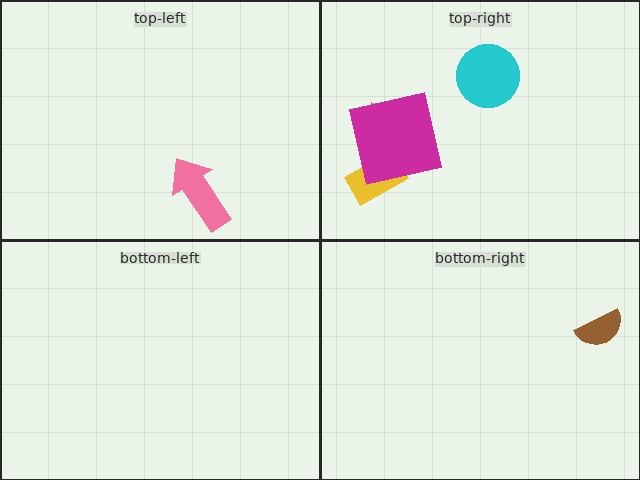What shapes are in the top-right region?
The yellow rectangle, the cyan circle, the orange star, the magenta square.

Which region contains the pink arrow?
The top-left region.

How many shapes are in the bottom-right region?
1.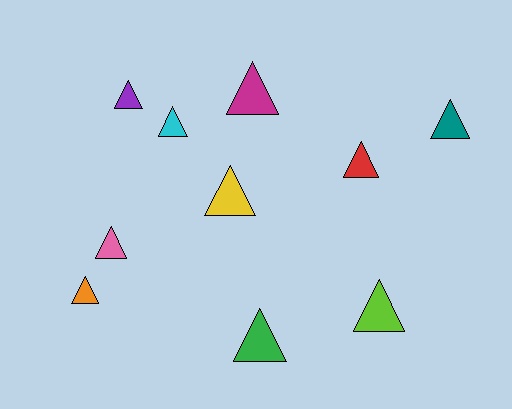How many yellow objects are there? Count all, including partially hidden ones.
There is 1 yellow object.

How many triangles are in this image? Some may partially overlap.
There are 10 triangles.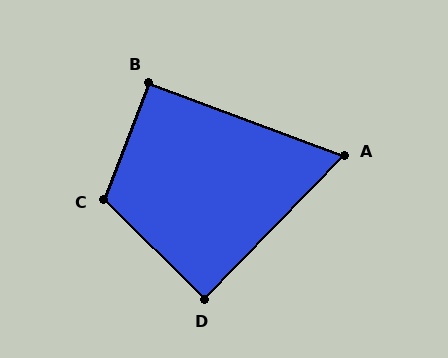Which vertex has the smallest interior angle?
A, at approximately 66 degrees.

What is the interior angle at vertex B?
Approximately 91 degrees (approximately right).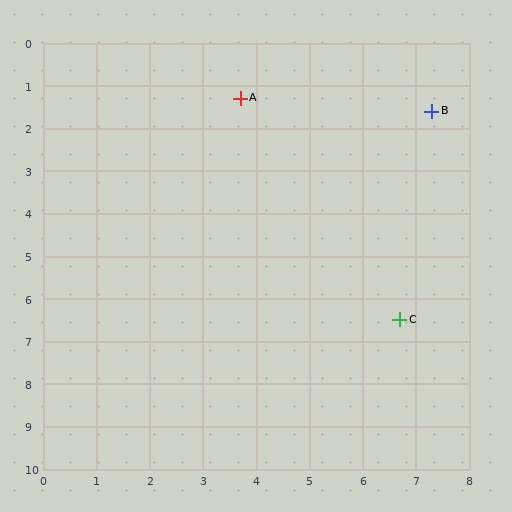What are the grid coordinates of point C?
Point C is at approximately (6.7, 6.5).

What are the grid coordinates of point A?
Point A is at approximately (3.7, 1.3).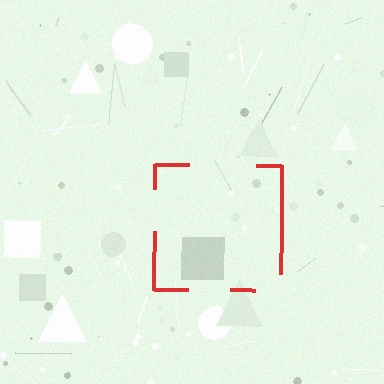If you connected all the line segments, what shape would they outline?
They would outline a square.